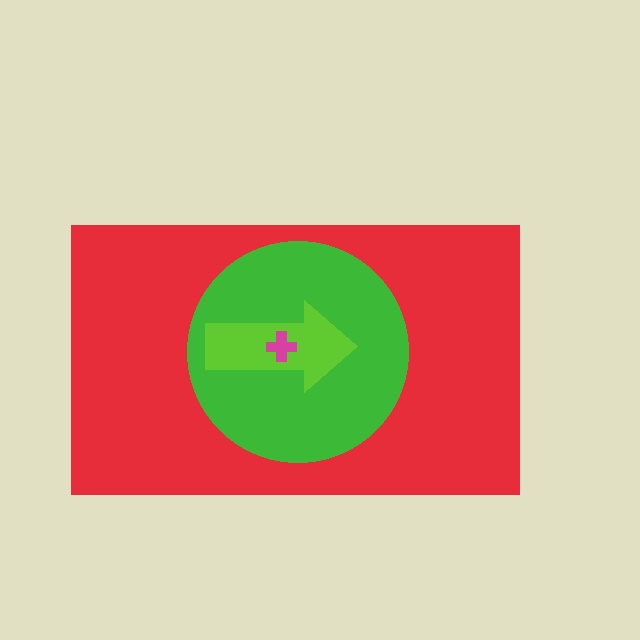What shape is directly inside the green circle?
The lime arrow.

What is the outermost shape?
The red rectangle.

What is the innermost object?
The magenta cross.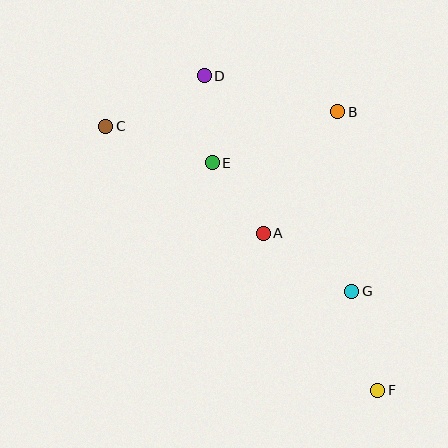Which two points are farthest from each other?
Points C and F are farthest from each other.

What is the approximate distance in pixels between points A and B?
The distance between A and B is approximately 143 pixels.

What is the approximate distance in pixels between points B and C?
The distance between B and C is approximately 233 pixels.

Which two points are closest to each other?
Points A and E are closest to each other.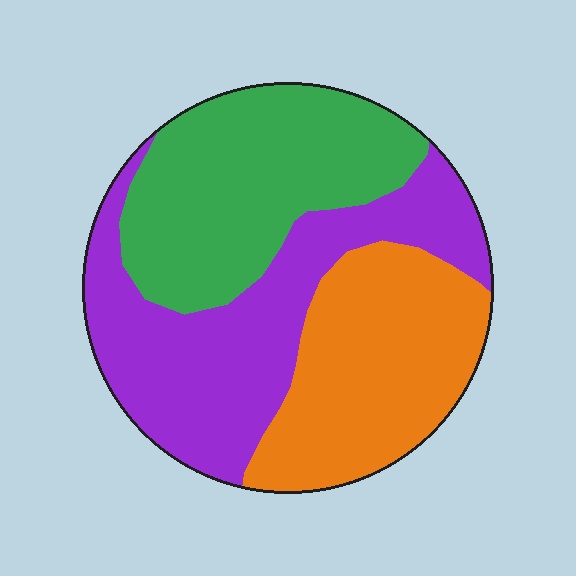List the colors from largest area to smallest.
From largest to smallest: purple, green, orange.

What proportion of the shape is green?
Green takes up between a sixth and a third of the shape.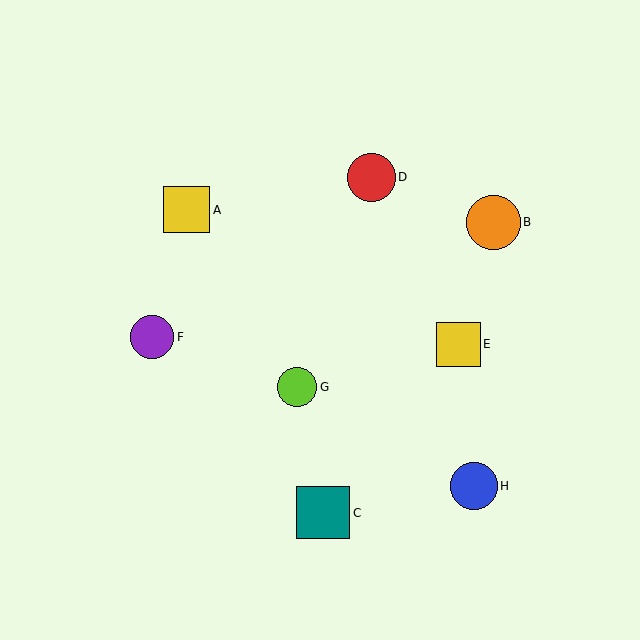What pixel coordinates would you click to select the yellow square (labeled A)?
Click at (187, 210) to select the yellow square A.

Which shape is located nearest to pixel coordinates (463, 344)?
The yellow square (labeled E) at (458, 344) is nearest to that location.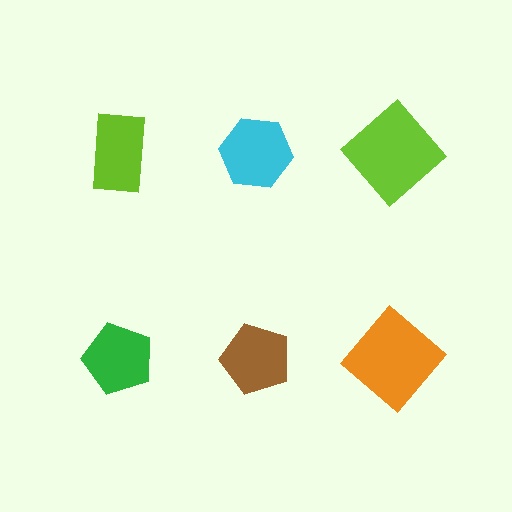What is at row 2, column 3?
An orange diamond.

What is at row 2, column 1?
A green pentagon.